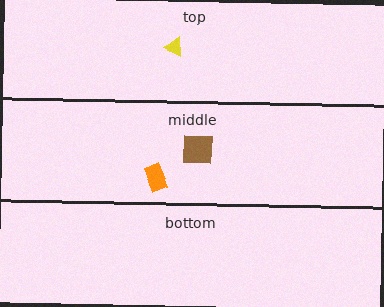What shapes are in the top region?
The yellow triangle.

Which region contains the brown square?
The middle region.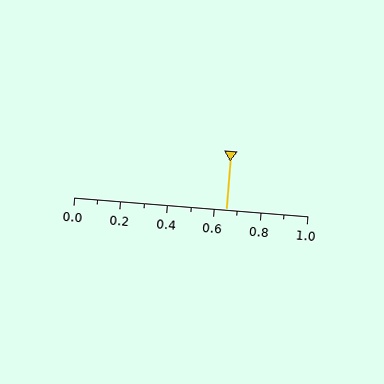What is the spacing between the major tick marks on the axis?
The major ticks are spaced 0.2 apart.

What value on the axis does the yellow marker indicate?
The marker indicates approximately 0.65.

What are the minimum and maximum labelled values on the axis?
The axis runs from 0.0 to 1.0.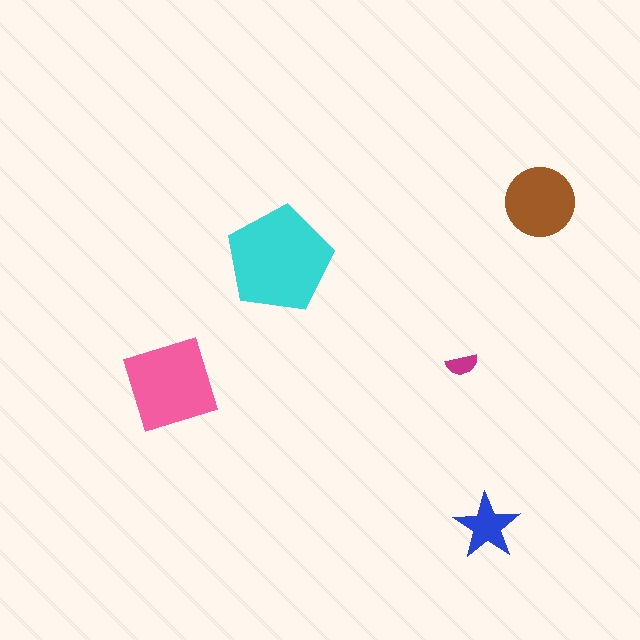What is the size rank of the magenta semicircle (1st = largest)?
5th.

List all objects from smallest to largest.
The magenta semicircle, the blue star, the brown circle, the pink square, the cyan pentagon.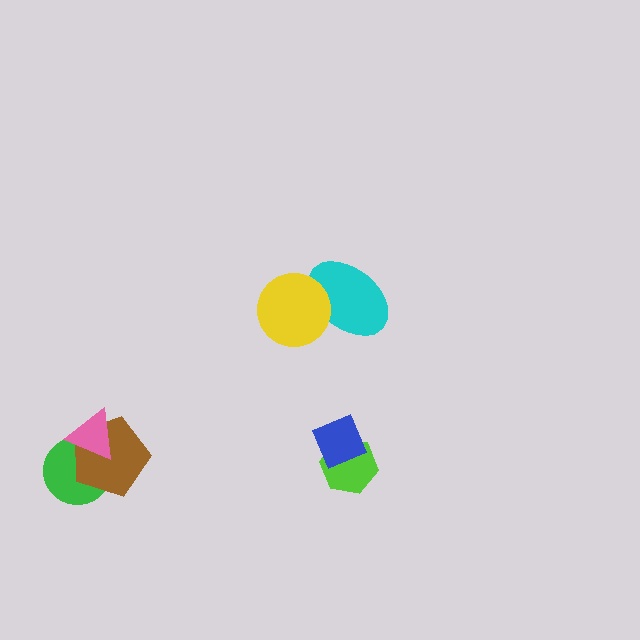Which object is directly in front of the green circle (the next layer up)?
The brown pentagon is directly in front of the green circle.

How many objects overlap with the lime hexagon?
1 object overlaps with the lime hexagon.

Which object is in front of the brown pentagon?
The pink triangle is in front of the brown pentagon.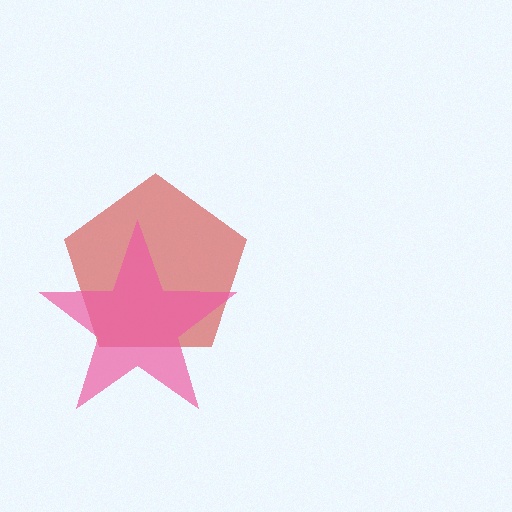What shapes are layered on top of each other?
The layered shapes are: a red pentagon, a pink star.